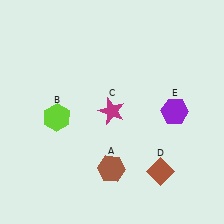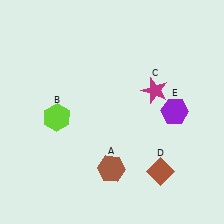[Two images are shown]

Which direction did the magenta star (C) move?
The magenta star (C) moved right.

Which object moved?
The magenta star (C) moved right.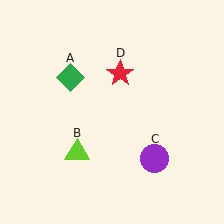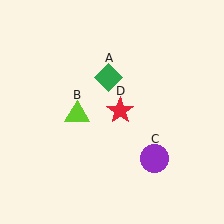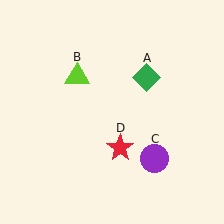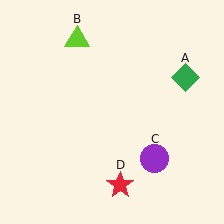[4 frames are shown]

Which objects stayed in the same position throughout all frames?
Purple circle (object C) remained stationary.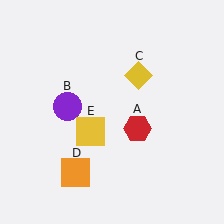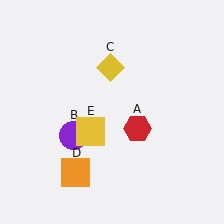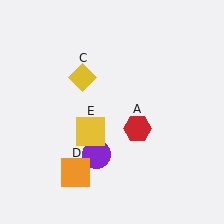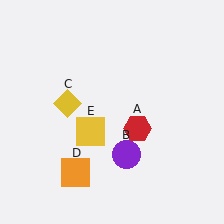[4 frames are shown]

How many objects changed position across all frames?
2 objects changed position: purple circle (object B), yellow diamond (object C).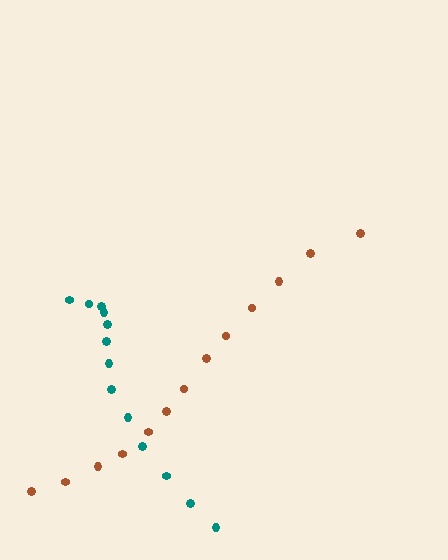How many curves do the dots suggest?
There are 2 distinct paths.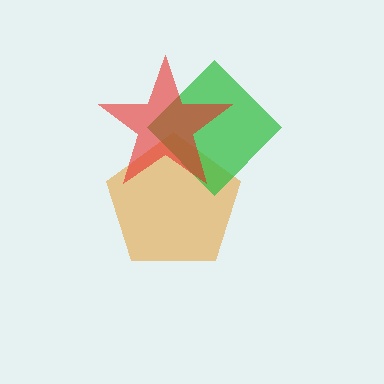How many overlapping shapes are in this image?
There are 3 overlapping shapes in the image.